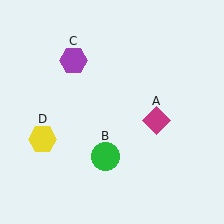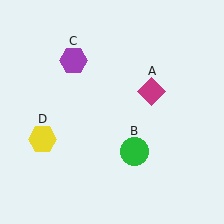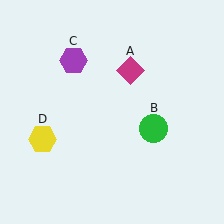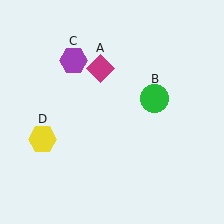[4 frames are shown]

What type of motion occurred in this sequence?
The magenta diamond (object A), green circle (object B) rotated counterclockwise around the center of the scene.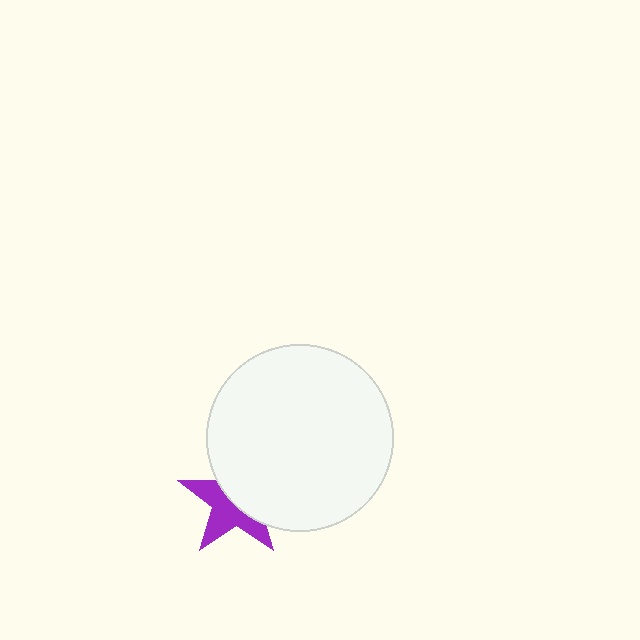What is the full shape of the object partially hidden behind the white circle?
The partially hidden object is a purple star.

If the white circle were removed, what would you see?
You would see the complete purple star.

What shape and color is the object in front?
The object in front is a white circle.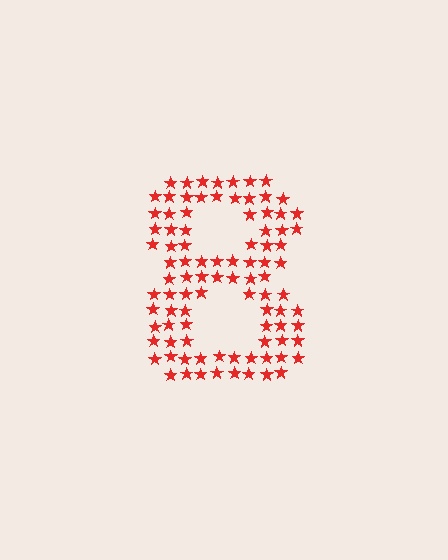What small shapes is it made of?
It is made of small stars.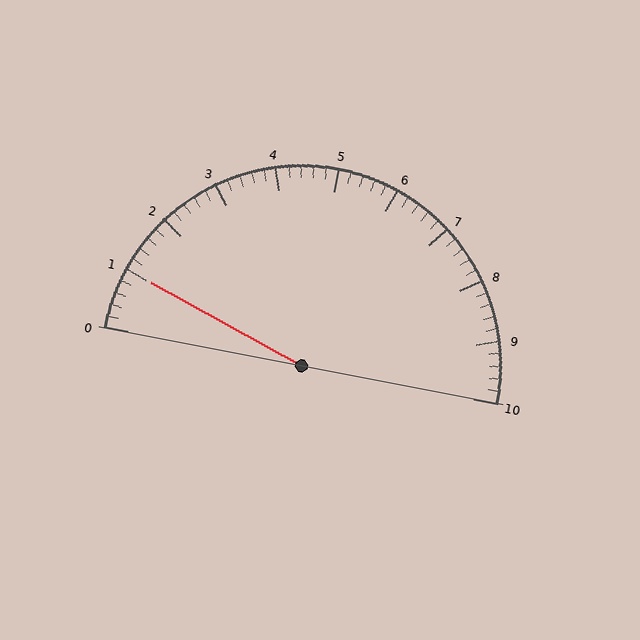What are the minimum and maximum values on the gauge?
The gauge ranges from 0 to 10.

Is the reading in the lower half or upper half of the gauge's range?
The reading is in the lower half of the range (0 to 10).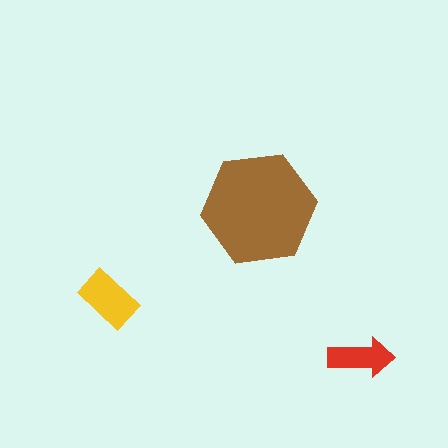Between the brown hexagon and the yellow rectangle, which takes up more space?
The brown hexagon.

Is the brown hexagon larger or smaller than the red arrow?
Larger.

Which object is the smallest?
The red arrow.